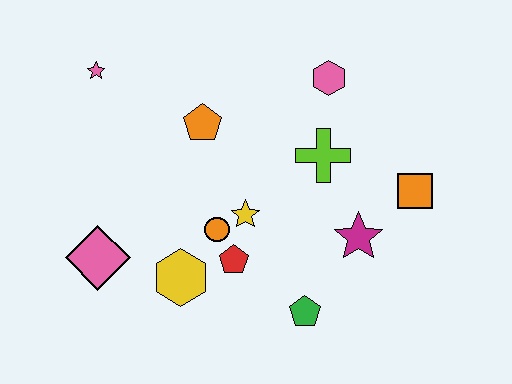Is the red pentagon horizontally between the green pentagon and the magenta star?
No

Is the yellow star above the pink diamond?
Yes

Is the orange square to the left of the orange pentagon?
No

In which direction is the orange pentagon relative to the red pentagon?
The orange pentagon is above the red pentagon.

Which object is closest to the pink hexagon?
The lime cross is closest to the pink hexagon.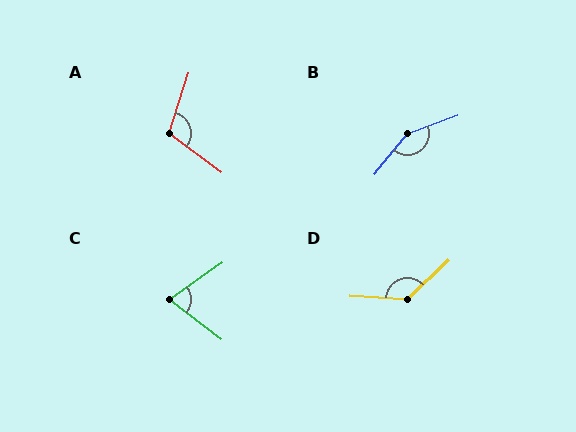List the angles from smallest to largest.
C (72°), A (109°), D (133°), B (148°).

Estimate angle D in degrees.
Approximately 133 degrees.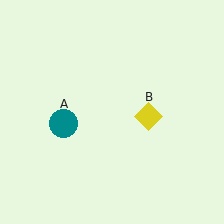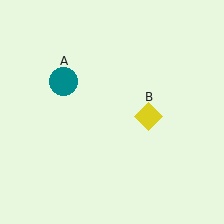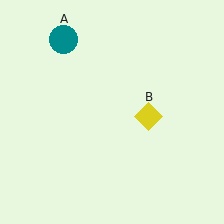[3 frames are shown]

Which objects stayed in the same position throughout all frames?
Yellow diamond (object B) remained stationary.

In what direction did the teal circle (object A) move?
The teal circle (object A) moved up.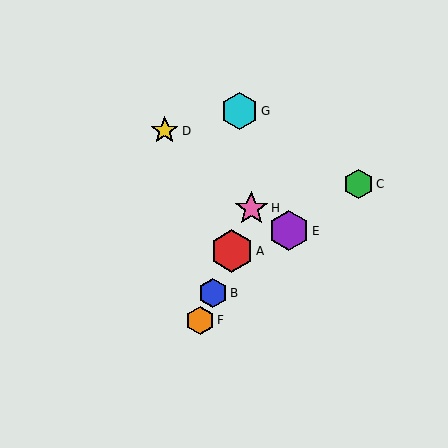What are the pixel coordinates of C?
Object C is at (359, 184).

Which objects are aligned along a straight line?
Objects A, B, F, H are aligned along a straight line.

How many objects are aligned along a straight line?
4 objects (A, B, F, H) are aligned along a straight line.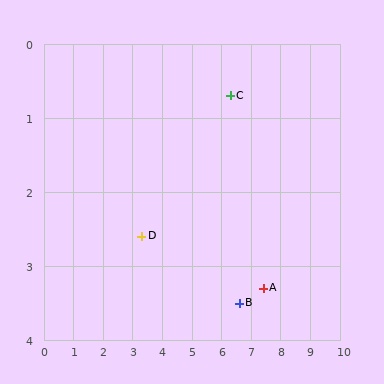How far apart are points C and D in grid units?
Points C and D are about 3.6 grid units apart.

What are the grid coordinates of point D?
Point D is at approximately (3.3, 2.6).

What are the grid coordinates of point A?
Point A is at approximately (7.4, 3.3).